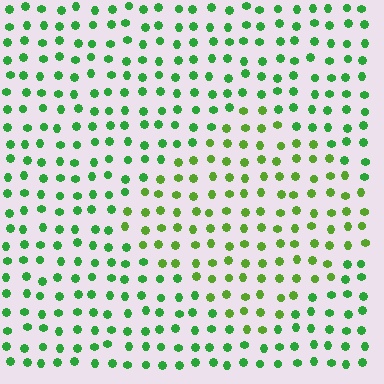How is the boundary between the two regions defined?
The boundary is defined purely by a slight shift in hue (about 28 degrees). Spacing, size, and orientation are identical on both sides.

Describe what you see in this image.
The image is filled with small green elements in a uniform arrangement. A diamond-shaped region is visible where the elements are tinted to a slightly different hue, forming a subtle color boundary.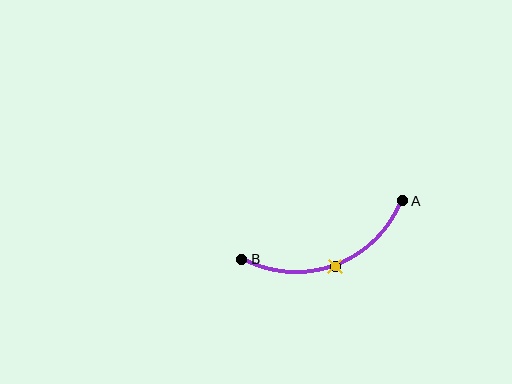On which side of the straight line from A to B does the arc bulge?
The arc bulges below the straight line connecting A and B.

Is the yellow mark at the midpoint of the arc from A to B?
Yes. The yellow mark lies on the arc at equal arc-length from both A and B — it is the arc midpoint.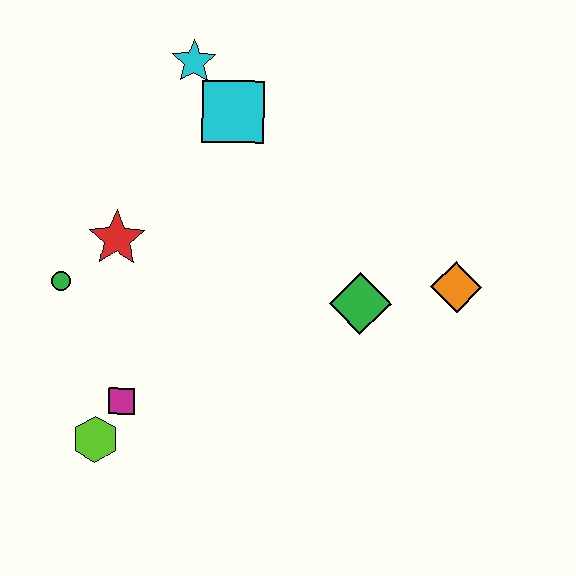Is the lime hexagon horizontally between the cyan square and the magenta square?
No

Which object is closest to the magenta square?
The lime hexagon is closest to the magenta square.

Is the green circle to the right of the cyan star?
No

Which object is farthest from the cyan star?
The lime hexagon is farthest from the cyan star.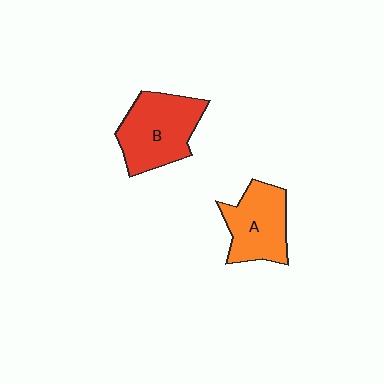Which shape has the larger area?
Shape B (red).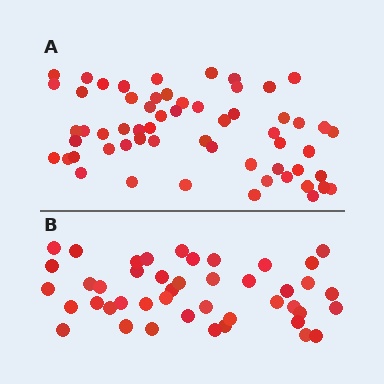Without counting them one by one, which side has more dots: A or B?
Region A (the top region) has more dots.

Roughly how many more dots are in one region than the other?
Region A has approximately 15 more dots than region B.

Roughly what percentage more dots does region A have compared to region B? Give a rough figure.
About 35% more.